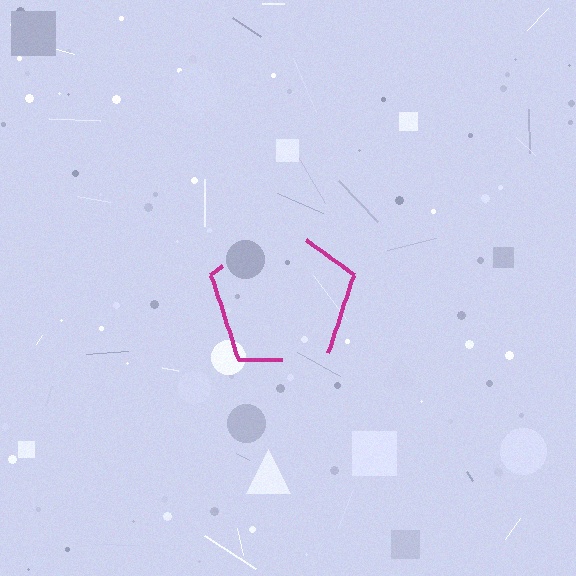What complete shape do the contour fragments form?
The contour fragments form a pentagon.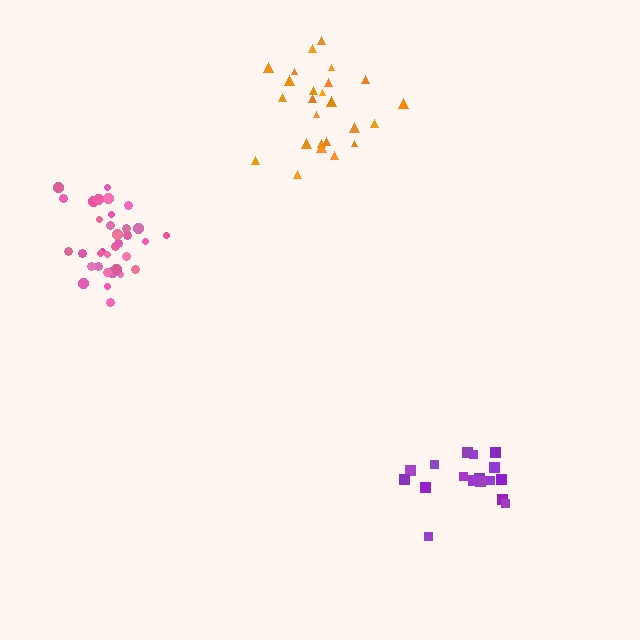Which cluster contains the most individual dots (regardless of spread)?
Pink (35).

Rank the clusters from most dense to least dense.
pink, orange, purple.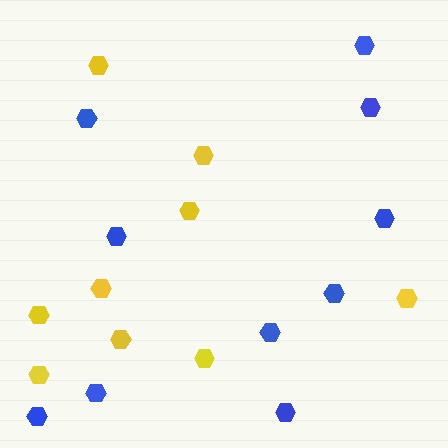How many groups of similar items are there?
There are 2 groups: one group of blue hexagons (10) and one group of yellow hexagons (9).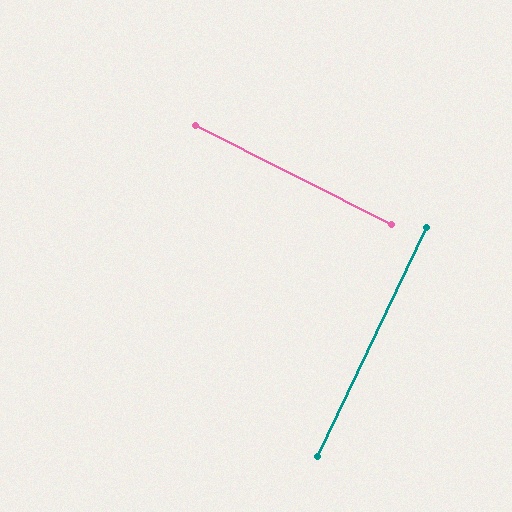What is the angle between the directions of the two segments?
Approximately 89 degrees.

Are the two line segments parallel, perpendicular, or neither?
Perpendicular — they meet at approximately 89°.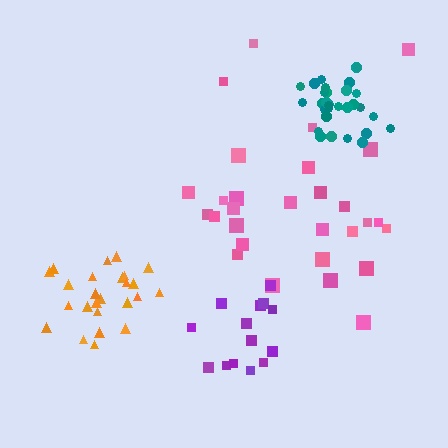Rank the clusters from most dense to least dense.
teal, orange, purple, pink.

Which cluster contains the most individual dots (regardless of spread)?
Teal (31).